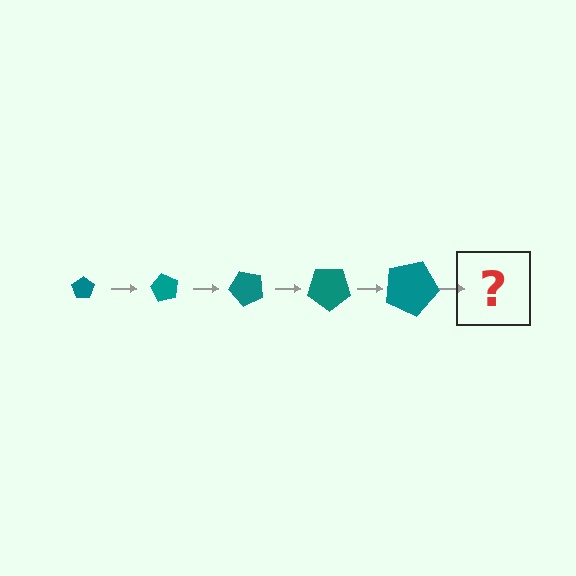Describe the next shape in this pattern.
It should be a pentagon, larger than the previous one and rotated 300 degrees from the start.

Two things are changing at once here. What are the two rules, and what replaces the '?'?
The two rules are that the pentagon grows larger each step and it rotates 60 degrees each step. The '?' should be a pentagon, larger than the previous one and rotated 300 degrees from the start.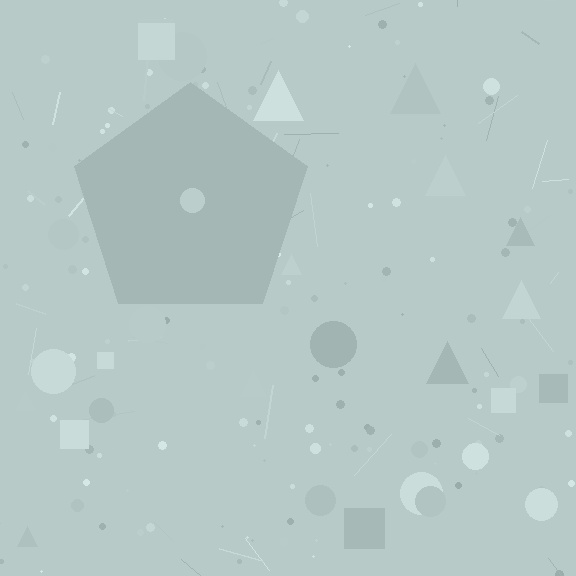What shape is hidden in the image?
A pentagon is hidden in the image.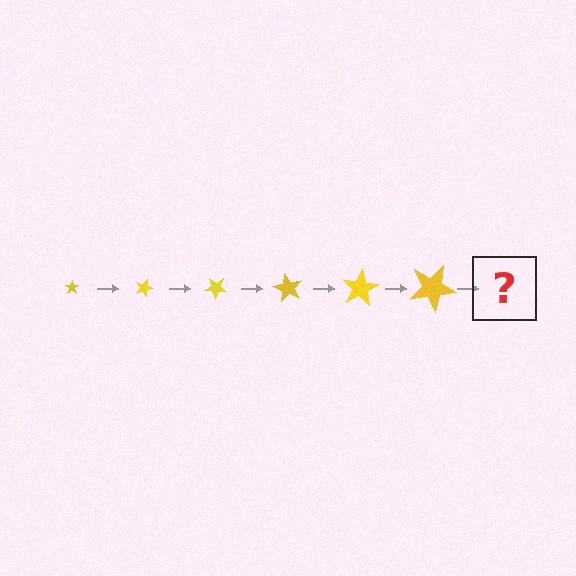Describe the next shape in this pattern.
It should be a star, larger than the previous one and rotated 120 degrees from the start.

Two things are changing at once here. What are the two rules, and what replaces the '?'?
The two rules are that the star grows larger each step and it rotates 20 degrees each step. The '?' should be a star, larger than the previous one and rotated 120 degrees from the start.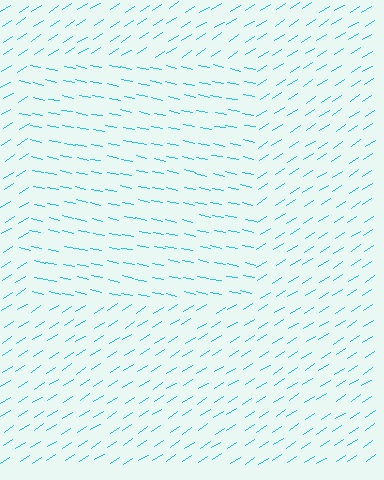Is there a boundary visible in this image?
Yes, there is a texture boundary formed by a change in line orientation.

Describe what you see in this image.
The image is filled with small cyan line segments. A rectangle region in the image has lines oriented differently from the surrounding lines, creating a visible texture boundary.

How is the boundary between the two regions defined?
The boundary is defined purely by a change in line orientation (approximately 45 degrees difference). All lines are the same color and thickness.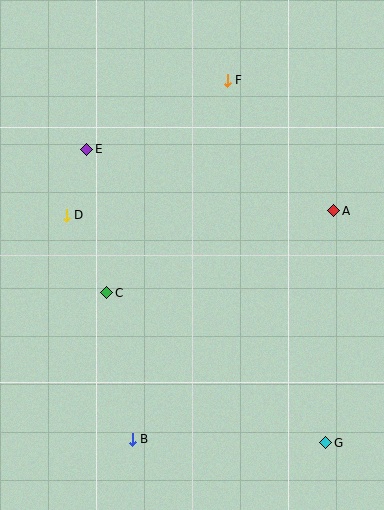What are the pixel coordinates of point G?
Point G is at (326, 443).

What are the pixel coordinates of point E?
Point E is at (87, 149).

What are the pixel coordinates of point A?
Point A is at (334, 211).